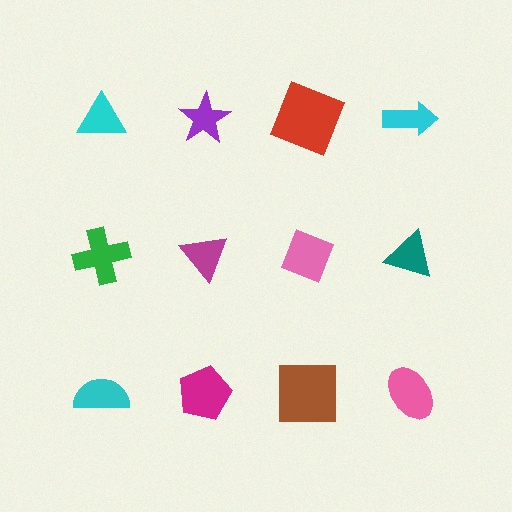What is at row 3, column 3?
A brown square.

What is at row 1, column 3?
A red square.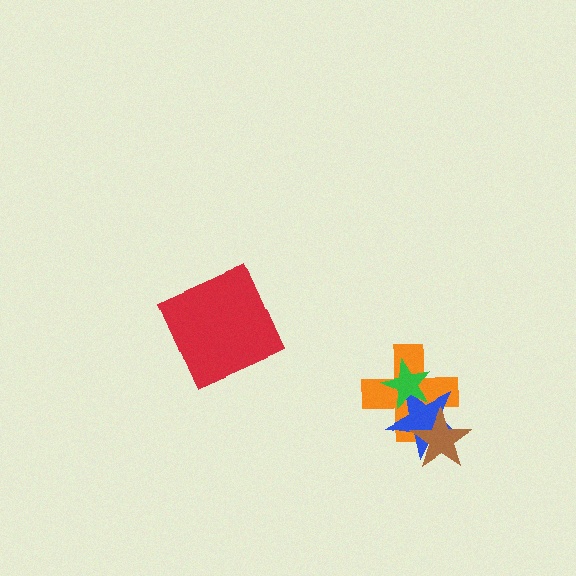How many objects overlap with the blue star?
3 objects overlap with the blue star.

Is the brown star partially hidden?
No, no other shape covers it.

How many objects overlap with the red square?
0 objects overlap with the red square.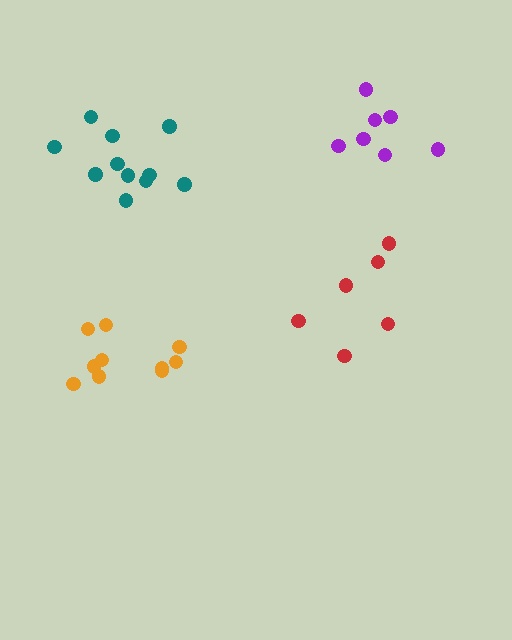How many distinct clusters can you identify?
There are 4 distinct clusters.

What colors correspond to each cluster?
The clusters are colored: teal, purple, red, orange.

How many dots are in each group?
Group 1: 11 dots, Group 2: 7 dots, Group 3: 6 dots, Group 4: 10 dots (34 total).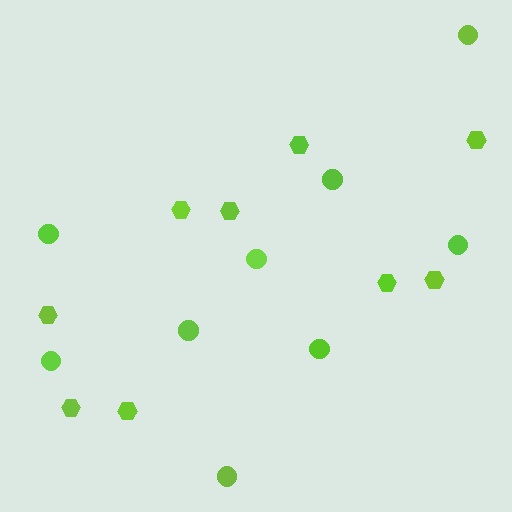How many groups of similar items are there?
There are 2 groups: one group of circles (9) and one group of hexagons (9).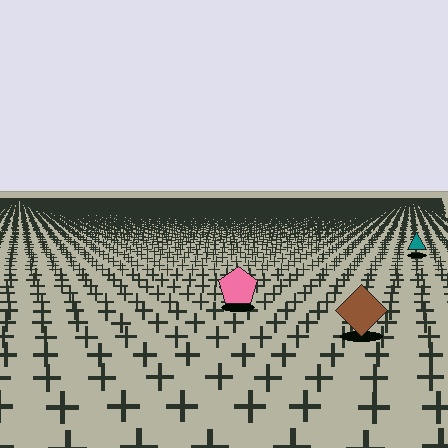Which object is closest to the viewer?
The brown diamond is closest. The texture marks near it are larger and more spread out.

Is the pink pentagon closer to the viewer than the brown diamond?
No. The brown diamond is closer — you can tell from the texture gradient: the ground texture is coarser near it.